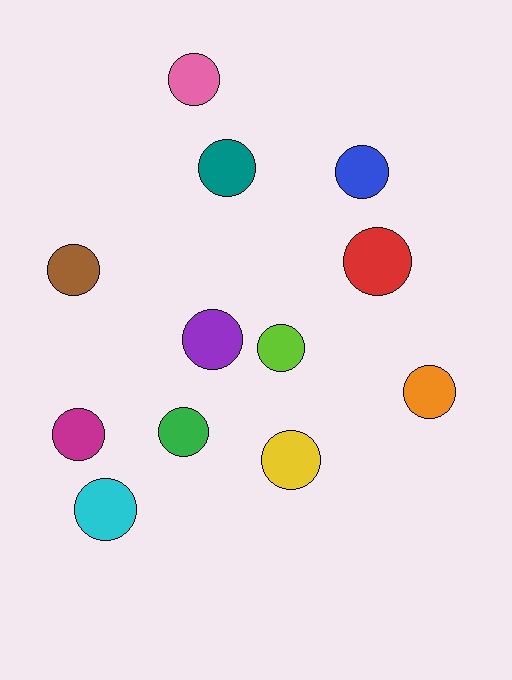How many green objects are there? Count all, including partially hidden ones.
There is 1 green object.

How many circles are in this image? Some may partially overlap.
There are 12 circles.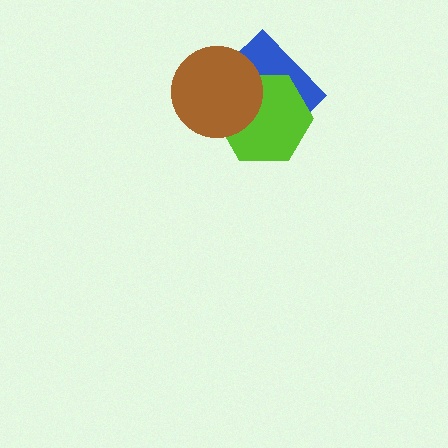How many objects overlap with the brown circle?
2 objects overlap with the brown circle.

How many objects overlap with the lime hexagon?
2 objects overlap with the lime hexagon.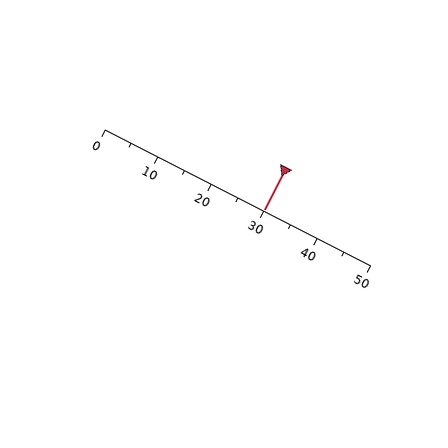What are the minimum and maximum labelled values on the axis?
The axis runs from 0 to 50.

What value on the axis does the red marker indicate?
The marker indicates approximately 30.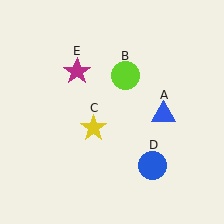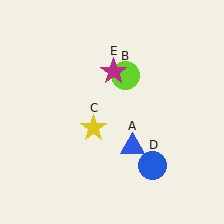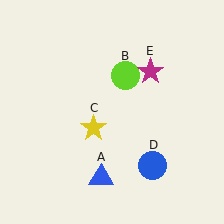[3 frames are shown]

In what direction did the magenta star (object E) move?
The magenta star (object E) moved right.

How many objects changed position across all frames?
2 objects changed position: blue triangle (object A), magenta star (object E).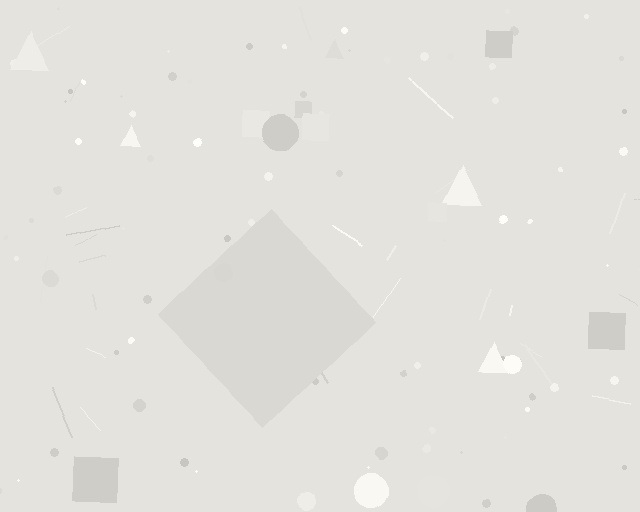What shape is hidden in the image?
A diamond is hidden in the image.